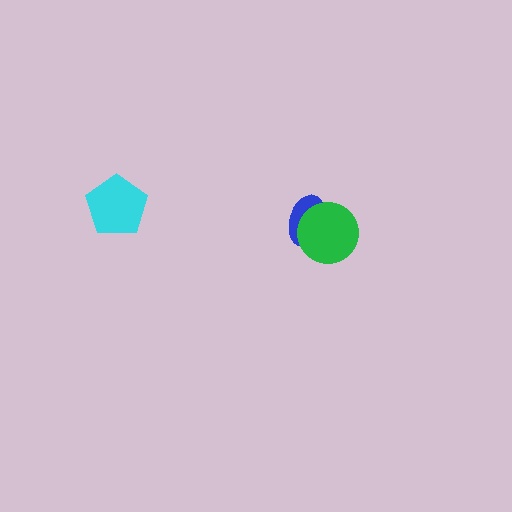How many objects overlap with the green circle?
1 object overlaps with the green circle.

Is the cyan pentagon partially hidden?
No, no other shape covers it.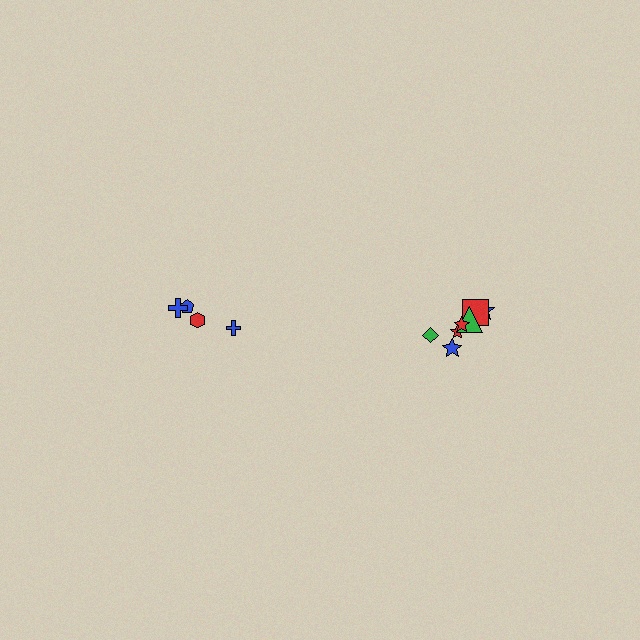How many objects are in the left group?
There are 4 objects.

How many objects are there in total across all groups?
There are 11 objects.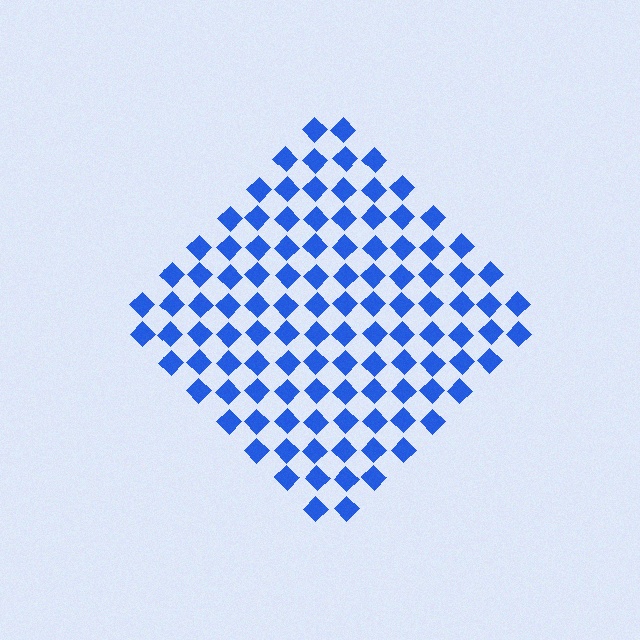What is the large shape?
The large shape is a diamond.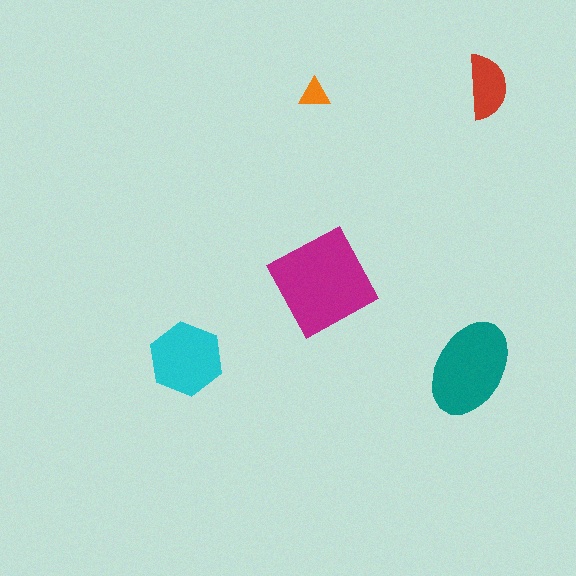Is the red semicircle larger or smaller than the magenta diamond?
Smaller.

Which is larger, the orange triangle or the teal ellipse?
The teal ellipse.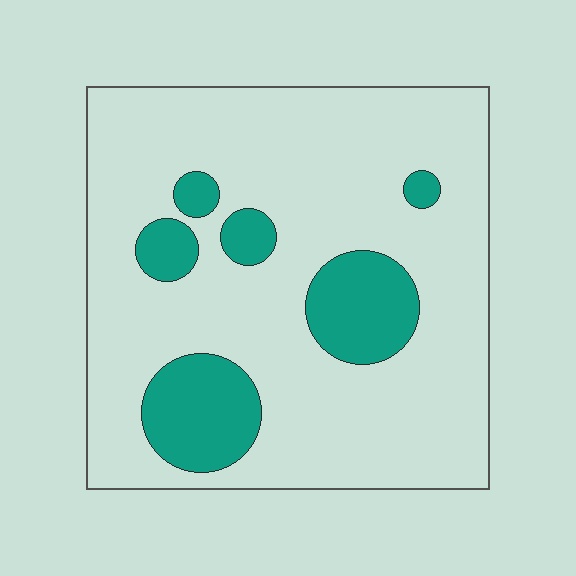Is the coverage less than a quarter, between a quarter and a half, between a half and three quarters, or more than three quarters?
Less than a quarter.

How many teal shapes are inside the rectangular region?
6.